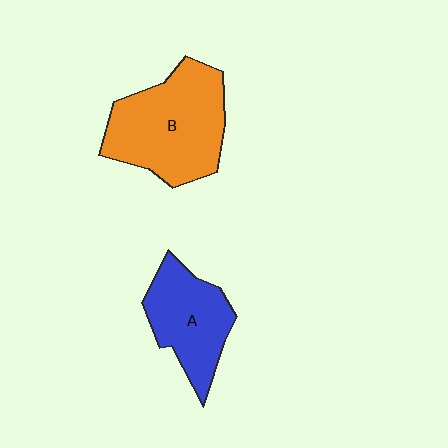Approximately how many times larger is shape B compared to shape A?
Approximately 1.5 times.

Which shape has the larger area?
Shape B (orange).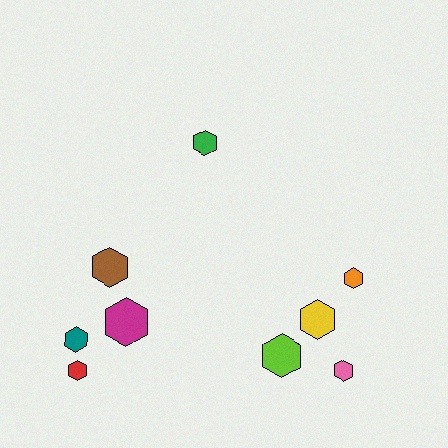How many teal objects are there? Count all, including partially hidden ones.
There is 1 teal object.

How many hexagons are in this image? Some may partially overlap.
There are 9 hexagons.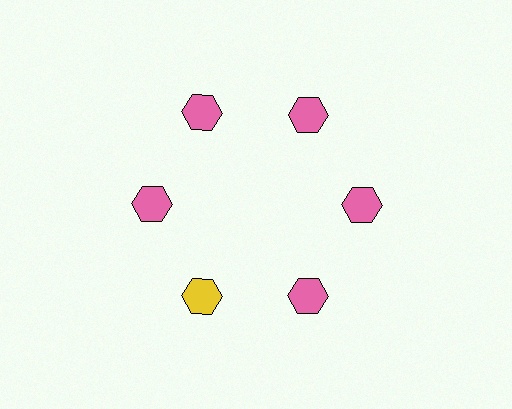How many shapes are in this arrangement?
There are 6 shapes arranged in a ring pattern.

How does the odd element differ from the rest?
It has a different color: yellow instead of pink.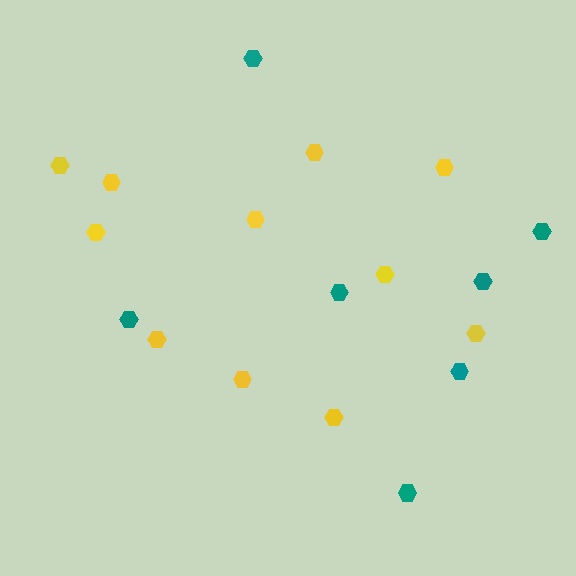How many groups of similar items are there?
There are 2 groups: one group of yellow hexagons (11) and one group of teal hexagons (7).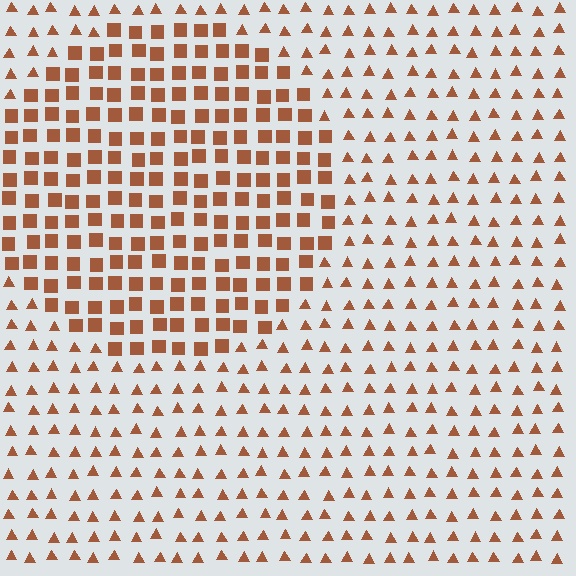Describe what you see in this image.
The image is filled with small brown elements arranged in a uniform grid. A circle-shaped region contains squares, while the surrounding area contains triangles. The boundary is defined purely by the change in element shape.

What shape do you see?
I see a circle.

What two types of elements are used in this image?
The image uses squares inside the circle region and triangles outside it.